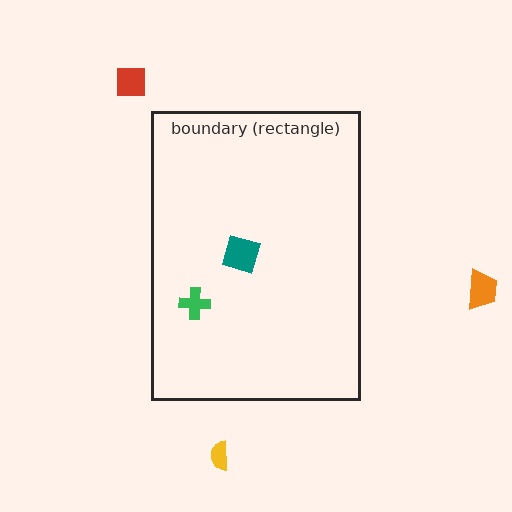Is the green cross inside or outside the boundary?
Inside.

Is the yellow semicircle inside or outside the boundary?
Outside.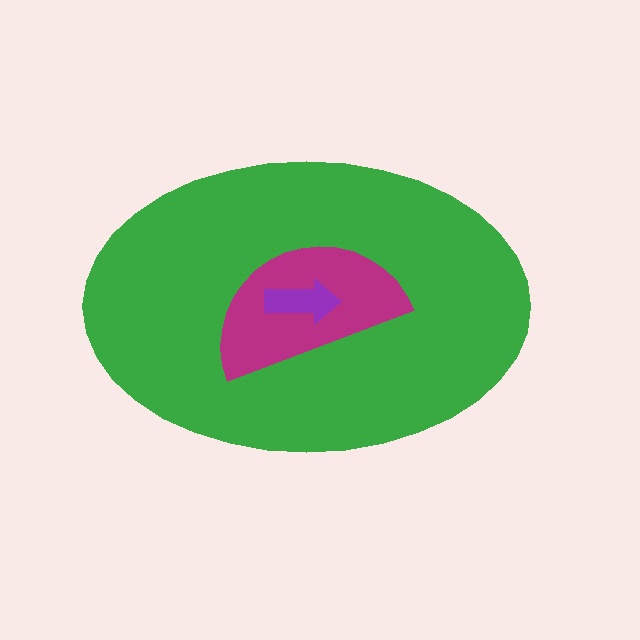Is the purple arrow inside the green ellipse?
Yes.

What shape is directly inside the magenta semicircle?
The purple arrow.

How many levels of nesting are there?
3.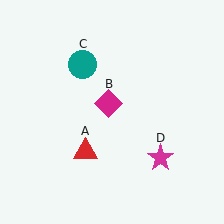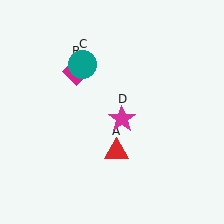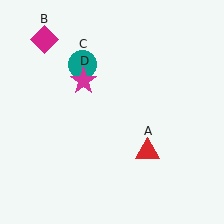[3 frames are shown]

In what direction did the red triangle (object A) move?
The red triangle (object A) moved right.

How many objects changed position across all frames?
3 objects changed position: red triangle (object A), magenta diamond (object B), magenta star (object D).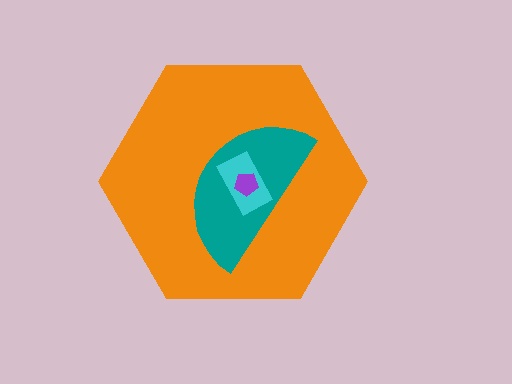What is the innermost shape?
The purple pentagon.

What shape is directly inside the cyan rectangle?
The purple pentagon.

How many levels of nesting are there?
4.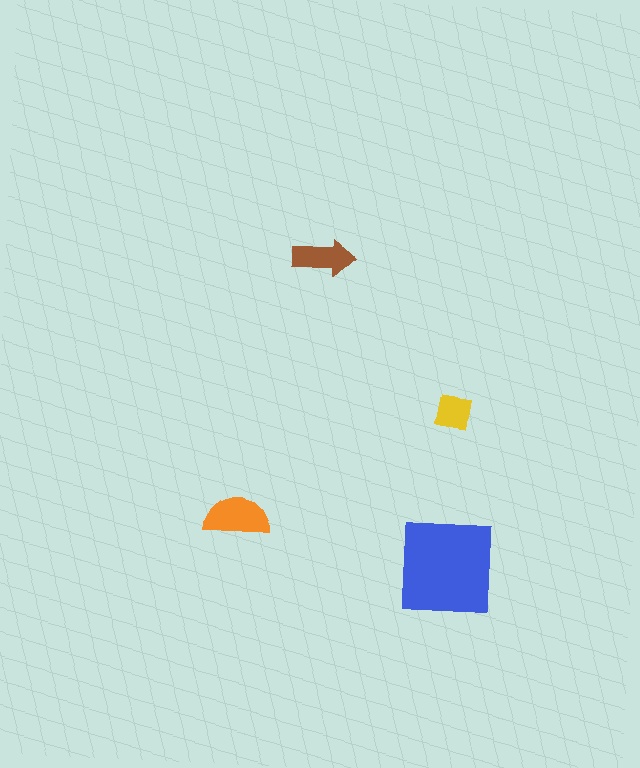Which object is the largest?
The blue square.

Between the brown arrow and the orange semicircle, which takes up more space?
The orange semicircle.